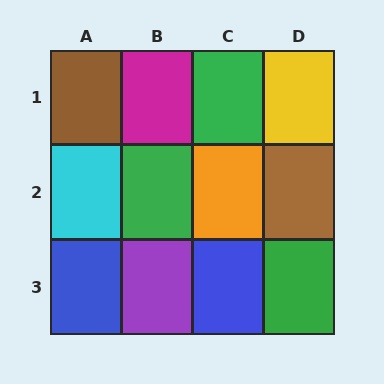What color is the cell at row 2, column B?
Green.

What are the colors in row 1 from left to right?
Brown, magenta, green, yellow.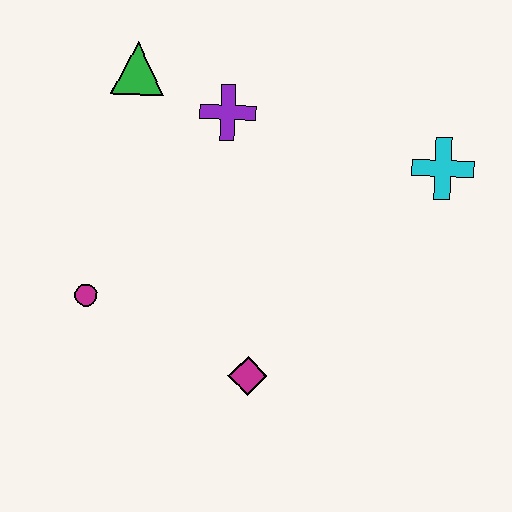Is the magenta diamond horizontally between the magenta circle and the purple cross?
No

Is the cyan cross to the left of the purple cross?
No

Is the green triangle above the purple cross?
Yes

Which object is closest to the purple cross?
The green triangle is closest to the purple cross.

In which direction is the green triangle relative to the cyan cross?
The green triangle is to the left of the cyan cross.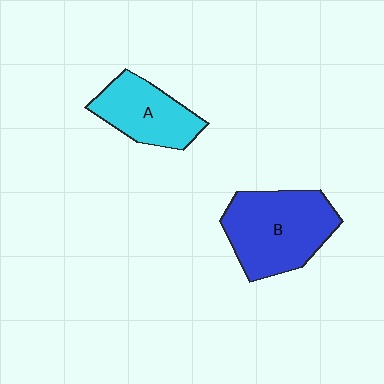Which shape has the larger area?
Shape B (blue).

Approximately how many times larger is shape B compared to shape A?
Approximately 1.5 times.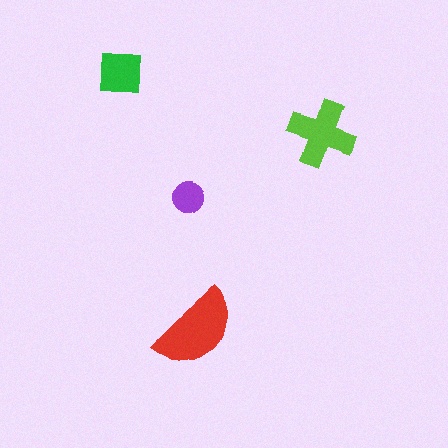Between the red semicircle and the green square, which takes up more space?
The red semicircle.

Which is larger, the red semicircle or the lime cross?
The red semicircle.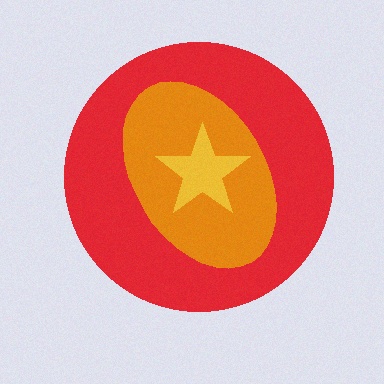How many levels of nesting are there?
3.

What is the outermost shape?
The red circle.